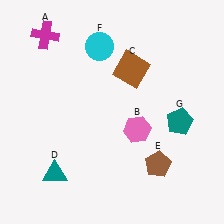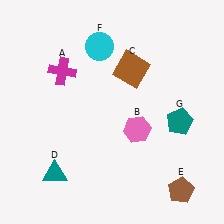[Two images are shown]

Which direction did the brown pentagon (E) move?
The brown pentagon (E) moved down.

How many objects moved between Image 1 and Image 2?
2 objects moved between the two images.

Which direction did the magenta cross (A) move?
The magenta cross (A) moved down.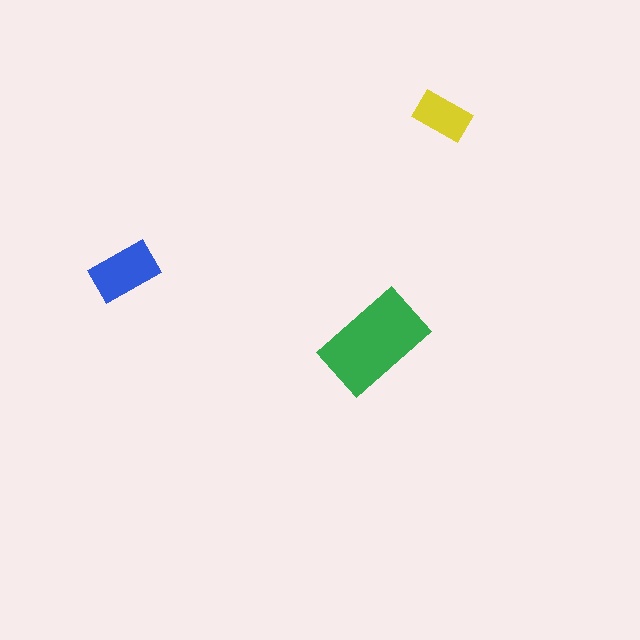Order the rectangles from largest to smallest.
the green one, the blue one, the yellow one.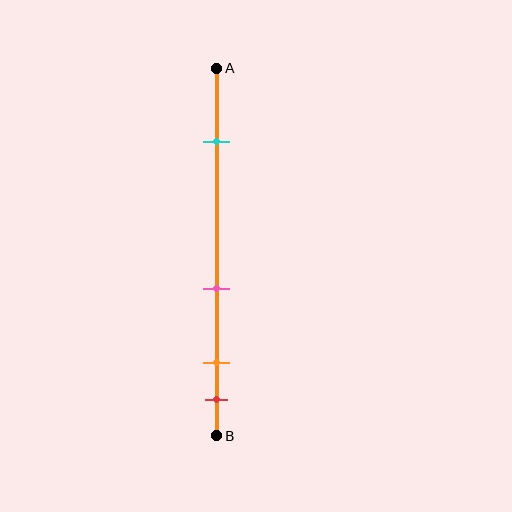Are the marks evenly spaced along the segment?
No, the marks are not evenly spaced.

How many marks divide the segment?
There are 4 marks dividing the segment.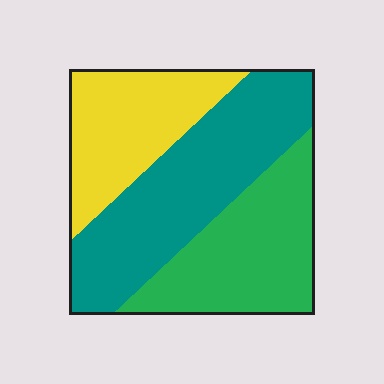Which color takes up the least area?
Yellow, at roughly 25%.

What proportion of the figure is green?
Green covers 32% of the figure.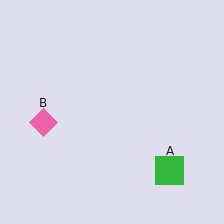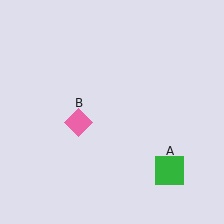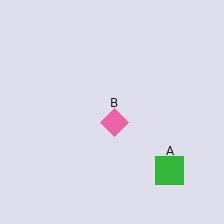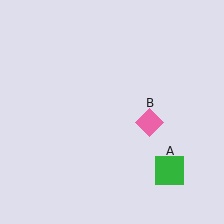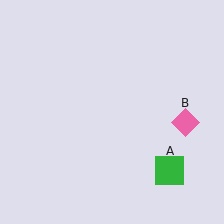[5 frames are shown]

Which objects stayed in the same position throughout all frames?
Green square (object A) remained stationary.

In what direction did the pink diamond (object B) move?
The pink diamond (object B) moved right.